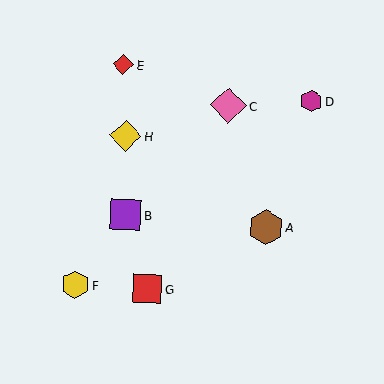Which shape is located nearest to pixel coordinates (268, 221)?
The brown hexagon (labeled A) at (266, 228) is nearest to that location.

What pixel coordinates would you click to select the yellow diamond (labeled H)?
Click at (126, 136) to select the yellow diamond H.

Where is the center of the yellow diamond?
The center of the yellow diamond is at (126, 136).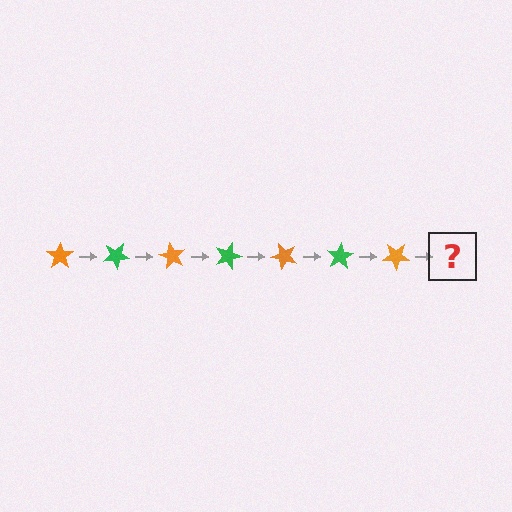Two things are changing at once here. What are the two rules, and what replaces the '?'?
The two rules are that it rotates 30 degrees each step and the color cycles through orange and green. The '?' should be a green star, rotated 210 degrees from the start.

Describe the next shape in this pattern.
It should be a green star, rotated 210 degrees from the start.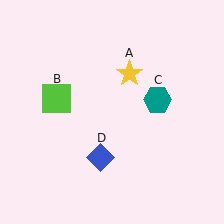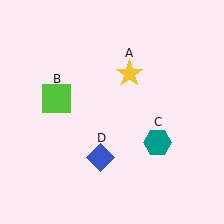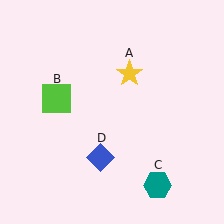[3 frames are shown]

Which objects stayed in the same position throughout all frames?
Yellow star (object A) and lime square (object B) and blue diamond (object D) remained stationary.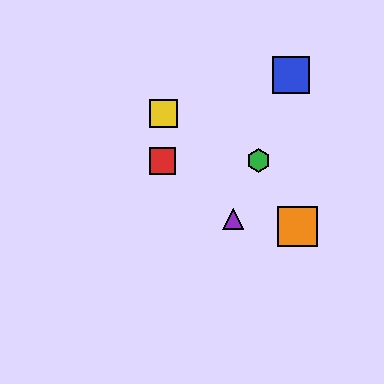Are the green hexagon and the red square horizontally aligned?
Yes, both are at y≈161.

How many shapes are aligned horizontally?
2 shapes (the red square, the green hexagon) are aligned horizontally.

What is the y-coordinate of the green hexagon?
The green hexagon is at y≈161.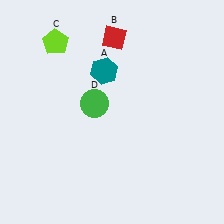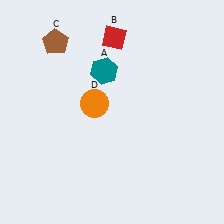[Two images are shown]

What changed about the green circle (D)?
In Image 1, D is green. In Image 2, it changed to orange.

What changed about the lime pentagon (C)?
In Image 1, C is lime. In Image 2, it changed to brown.